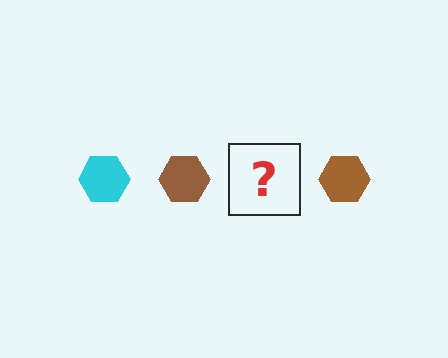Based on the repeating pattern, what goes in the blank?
The blank should be a cyan hexagon.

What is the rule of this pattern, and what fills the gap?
The rule is that the pattern cycles through cyan, brown hexagons. The gap should be filled with a cyan hexagon.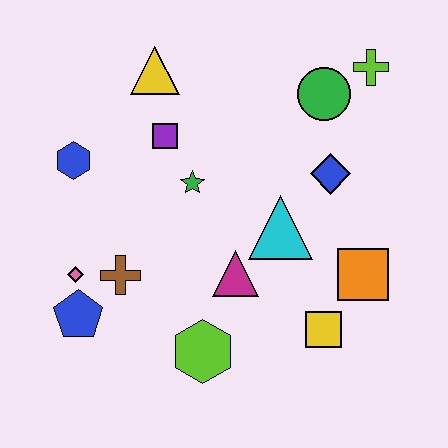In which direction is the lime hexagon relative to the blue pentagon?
The lime hexagon is to the right of the blue pentagon.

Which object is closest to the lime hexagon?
The magenta triangle is closest to the lime hexagon.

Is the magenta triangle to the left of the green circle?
Yes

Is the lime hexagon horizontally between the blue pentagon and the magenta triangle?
Yes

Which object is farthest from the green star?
The lime cross is farthest from the green star.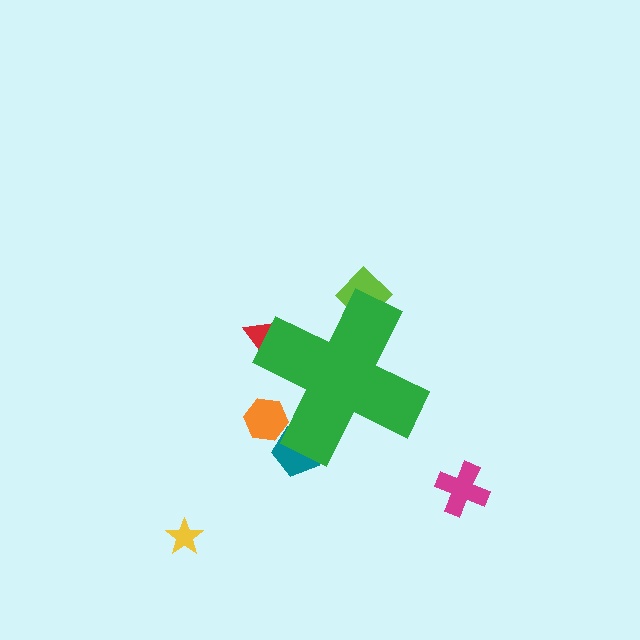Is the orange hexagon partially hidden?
Yes, the orange hexagon is partially hidden behind the green cross.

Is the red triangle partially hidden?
Yes, the red triangle is partially hidden behind the green cross.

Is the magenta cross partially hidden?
No, the magenta cross is fully visible.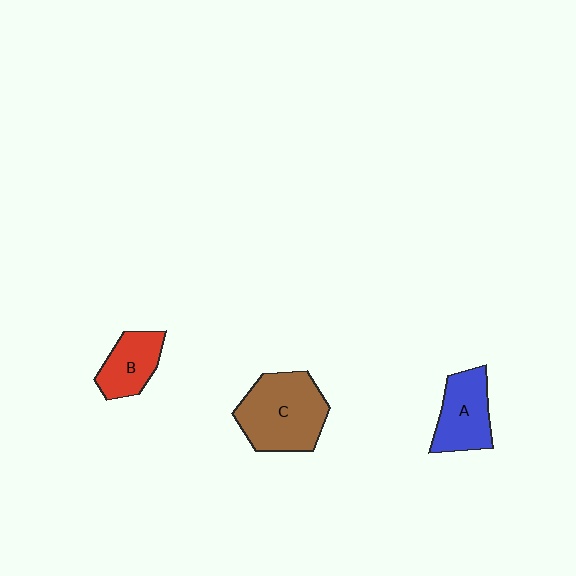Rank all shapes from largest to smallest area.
From largest to smallest: C (brown), A (blue), B (red).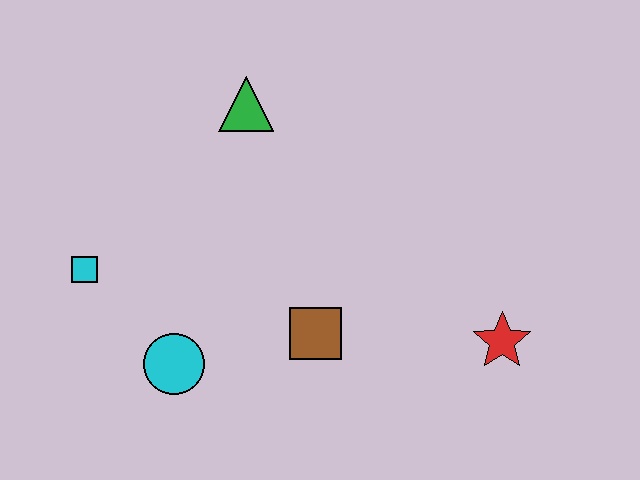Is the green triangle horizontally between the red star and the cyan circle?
Yes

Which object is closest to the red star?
The brown square is closest to the red star.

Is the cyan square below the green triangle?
Yes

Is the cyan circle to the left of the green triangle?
Yes